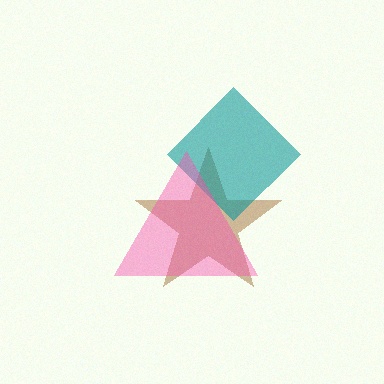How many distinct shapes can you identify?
There are 3 distinct shapes: a brown star, a teal diamond, a pink triangle.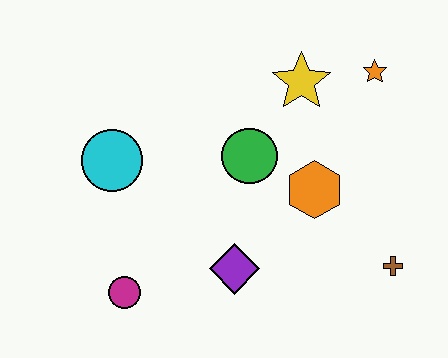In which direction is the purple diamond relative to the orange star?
The purple diamond is below the orange star.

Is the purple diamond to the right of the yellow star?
No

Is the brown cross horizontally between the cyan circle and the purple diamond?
No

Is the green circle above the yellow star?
No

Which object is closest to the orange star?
The yellow star is closest to the orange star.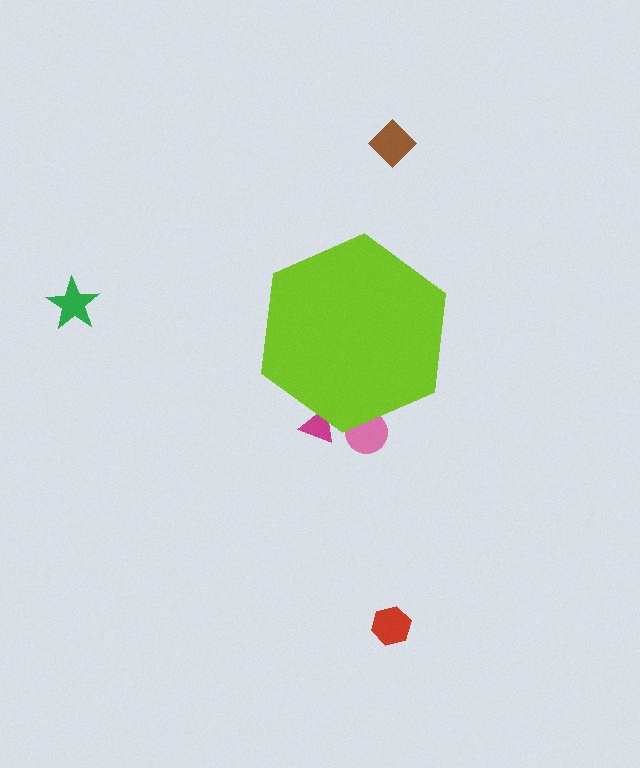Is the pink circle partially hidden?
Yes, the pink circle is partially hidden behind the lime hexagon.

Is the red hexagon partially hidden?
No, the red hexagon is fully visible.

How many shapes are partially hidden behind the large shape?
2 shapes are partially hidden.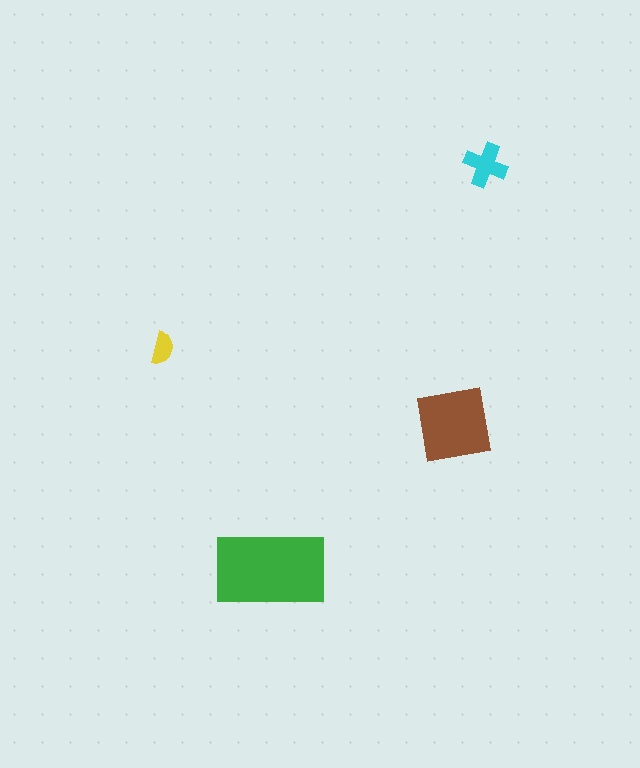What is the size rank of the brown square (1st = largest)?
2nd.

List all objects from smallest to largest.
The yellow semicircle, the cyan cross, the brown square, the green rectangle.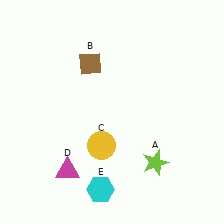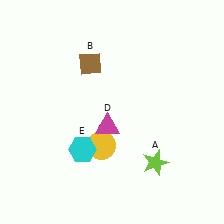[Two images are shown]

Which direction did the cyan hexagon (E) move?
The cyan hexagon (E) moved up.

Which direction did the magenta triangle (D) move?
The magenta triangle (D) moved up.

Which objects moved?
The objects that moved are: the magenta triangle (D), the cyan hexagon (E).